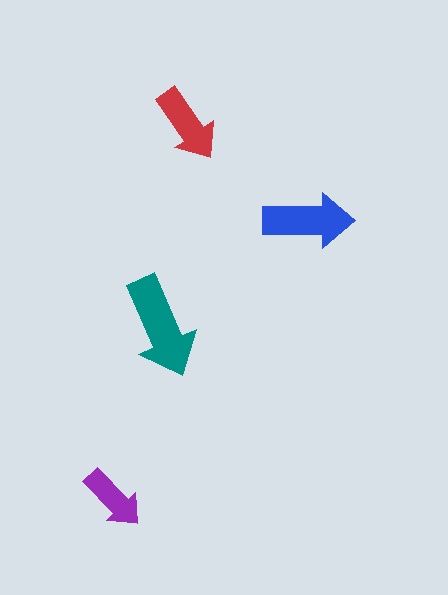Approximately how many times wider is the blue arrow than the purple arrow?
About 1.5 times wider.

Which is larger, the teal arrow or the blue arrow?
The teal one.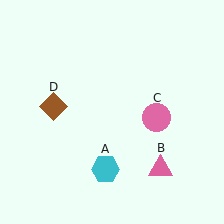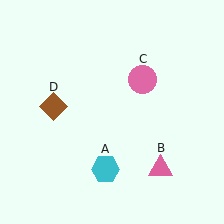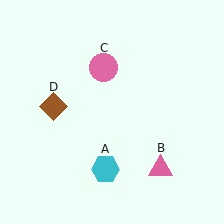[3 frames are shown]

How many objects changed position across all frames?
1 object changed position: pink circle (object C).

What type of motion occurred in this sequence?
The pink circle (object C) rotated counterclockwise around the center of the scene.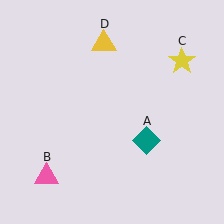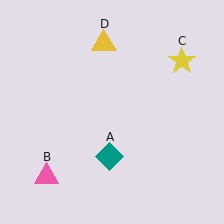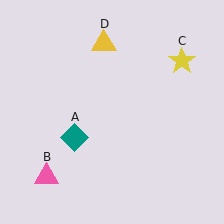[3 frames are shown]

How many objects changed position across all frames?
1 object changed position: teal diamond (object A).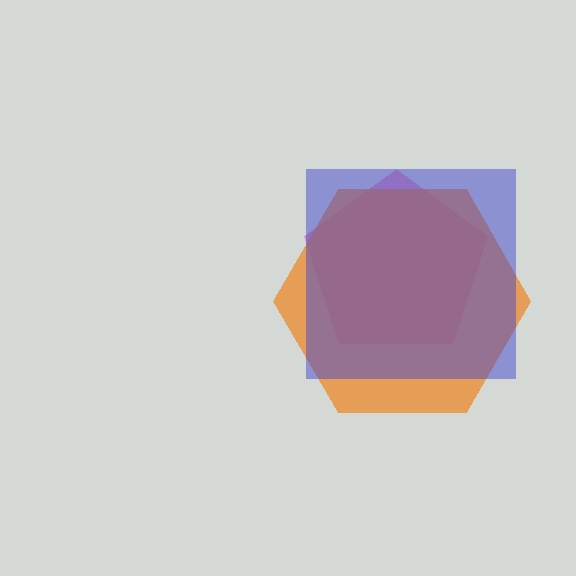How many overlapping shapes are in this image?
There are 3 overlapping shapes in the image.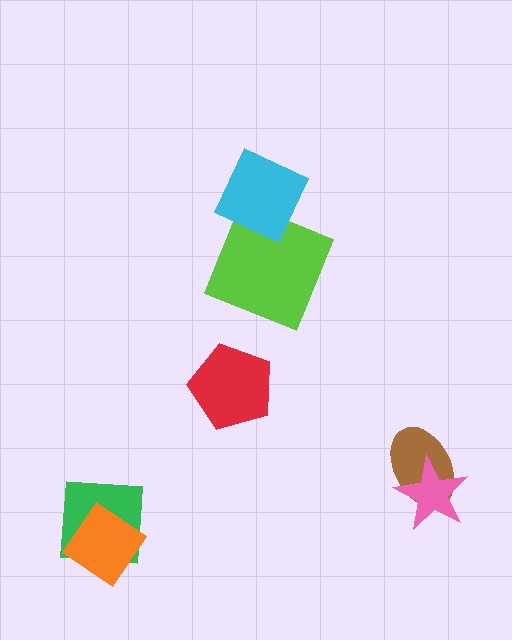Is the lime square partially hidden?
Yes, it is partially covered by another shape.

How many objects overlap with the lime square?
1 object overlaps with the lime square.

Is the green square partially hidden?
Yes, it is partially covered by another shape.